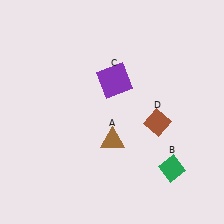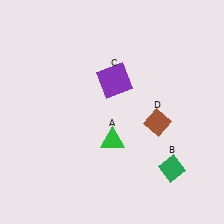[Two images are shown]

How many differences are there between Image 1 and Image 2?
There is 1 difference between the two images.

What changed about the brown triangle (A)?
In Image 1, A is brown. In Image 2, it changed to green.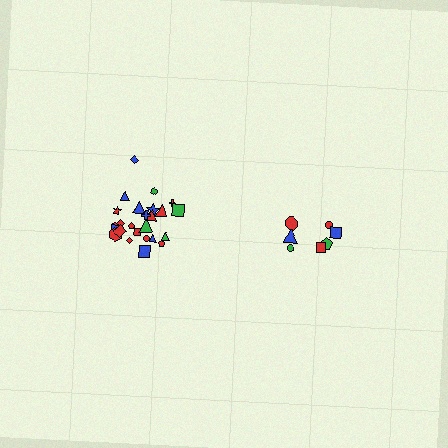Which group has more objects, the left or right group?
The left group.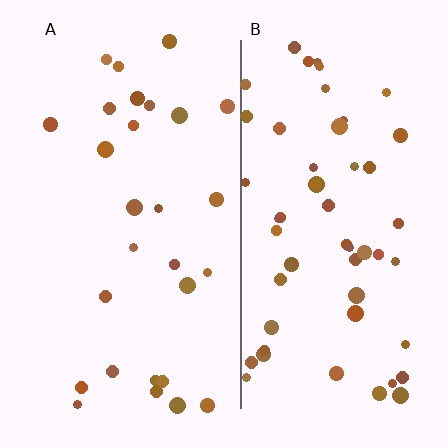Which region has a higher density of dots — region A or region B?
B (the right).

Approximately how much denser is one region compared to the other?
Approximately 2.0× — region B over region A.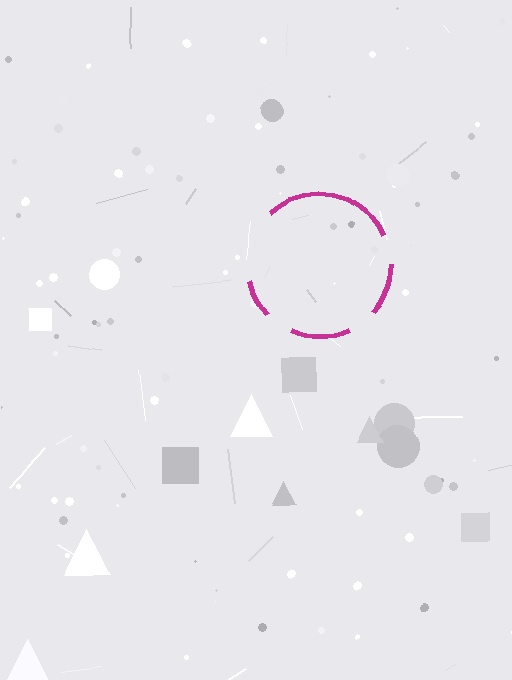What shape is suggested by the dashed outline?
The dashed outline suggests a circle.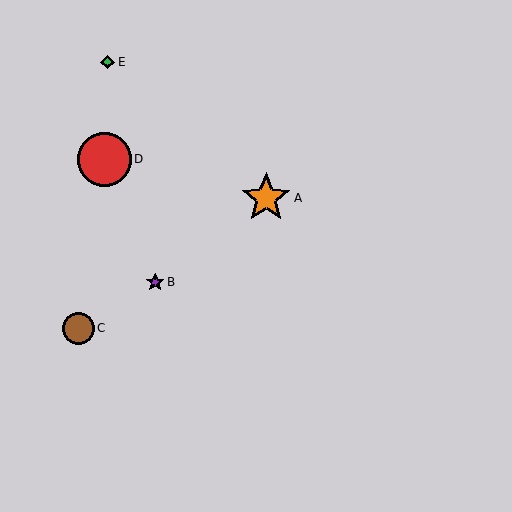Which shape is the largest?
The red circle (labeled D) is the largest.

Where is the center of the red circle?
The center of the red circle is at (104, 159).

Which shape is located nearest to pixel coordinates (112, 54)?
The green diamond (labeled E) at (108, 62) is nearest to that location.